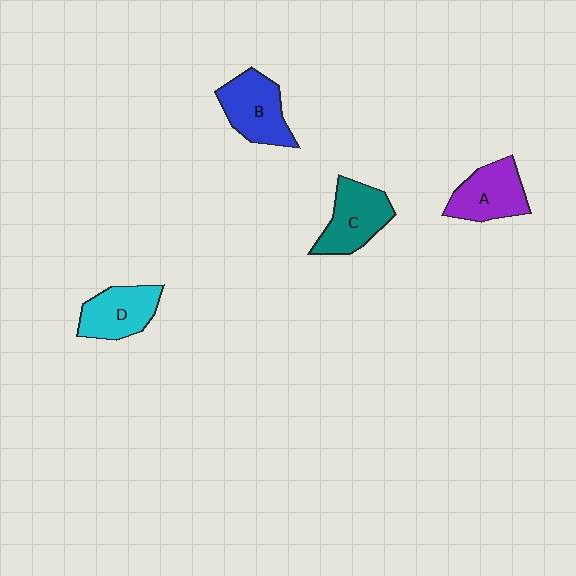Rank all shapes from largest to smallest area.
From largest to smallest: B (blue), C (teal), A (purple), D (cyan).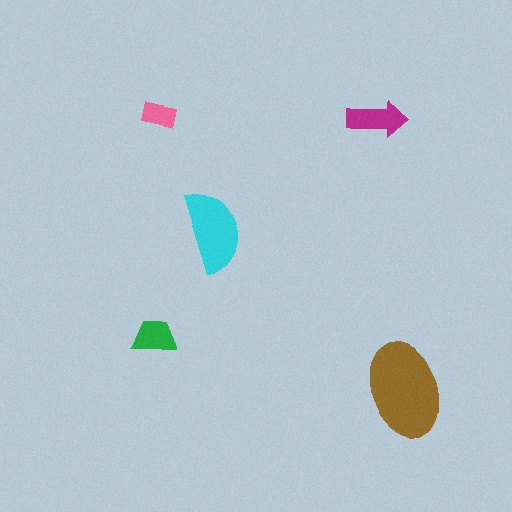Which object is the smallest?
The pink rectangle.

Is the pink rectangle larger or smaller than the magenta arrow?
Smaller.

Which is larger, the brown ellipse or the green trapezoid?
The brown ellipse.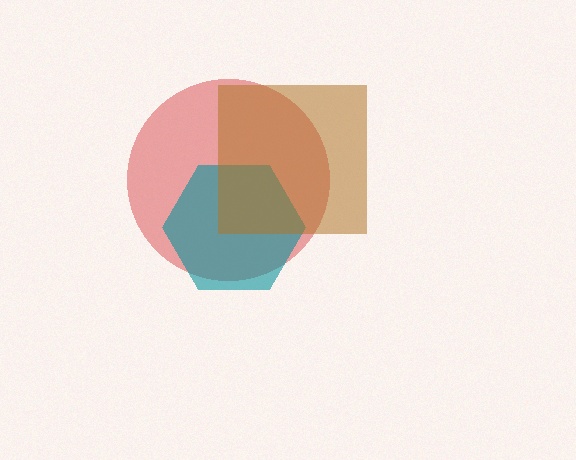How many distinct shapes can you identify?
There are 3 distinct shapes: a red circle, a teal hexagon, a brown square.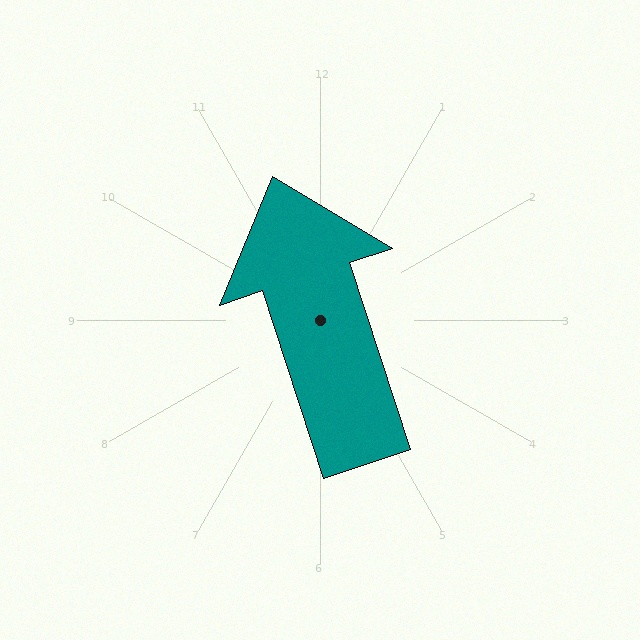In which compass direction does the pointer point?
North.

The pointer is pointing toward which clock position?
Roughly 11 o'clock.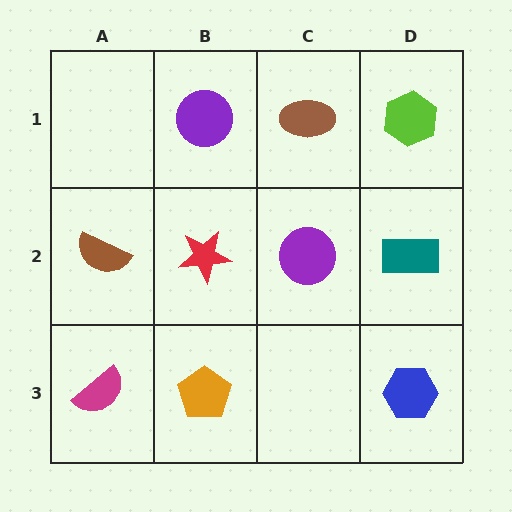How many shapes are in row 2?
4 shapes.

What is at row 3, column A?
A magenta semicircle.